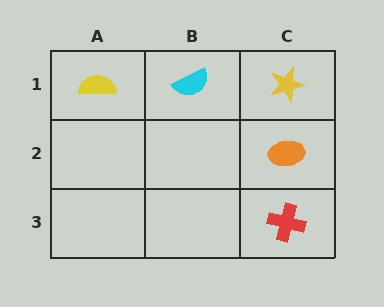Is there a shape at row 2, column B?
No, that cell is empty.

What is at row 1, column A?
A yellow semicircle.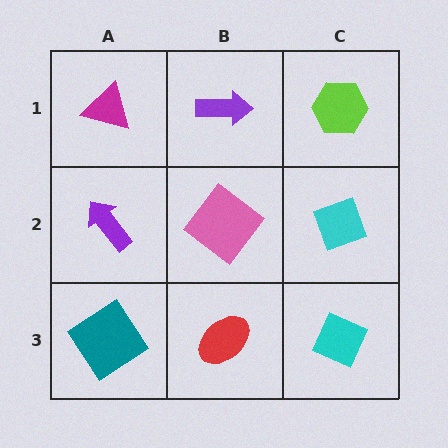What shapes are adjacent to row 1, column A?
A purple arrow (row 2, column A), a purple arrow (row 1, column B).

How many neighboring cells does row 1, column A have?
2.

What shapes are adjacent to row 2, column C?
A lime hexagon (row 1, column C), a cyan diamond (row 3, column C), a pink diamond (row 2, column B).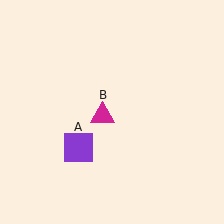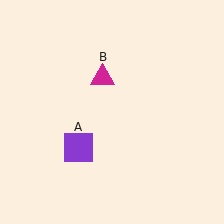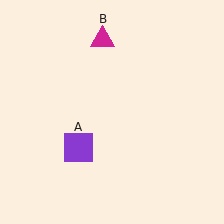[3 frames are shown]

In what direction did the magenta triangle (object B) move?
The magenta triangle (object B) moved up.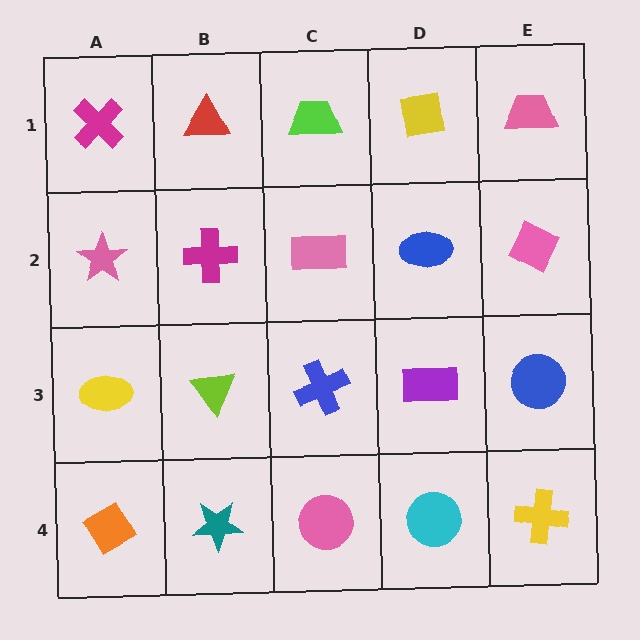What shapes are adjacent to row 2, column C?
A lime trapezoid (row 1, column C), a blue cross (row 3, column C), a magenta cross (row 2, column B), a blue ellipse (row 2, column D).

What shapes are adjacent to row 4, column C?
A blue cross (row 3, column C), a teal star (row 4, column B), a cyan circle (row 4, column D).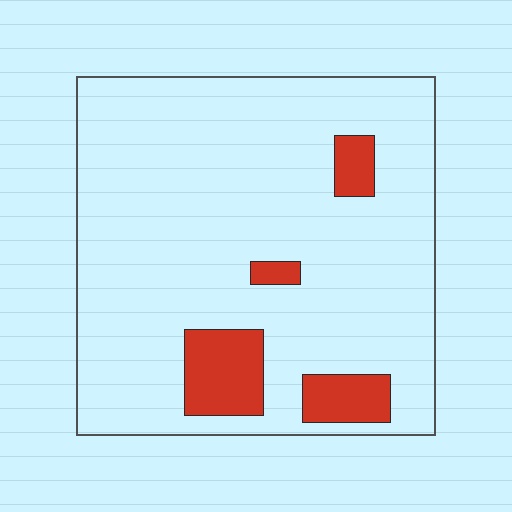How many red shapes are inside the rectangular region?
4.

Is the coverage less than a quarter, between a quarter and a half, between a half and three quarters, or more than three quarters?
Less than a quarter.